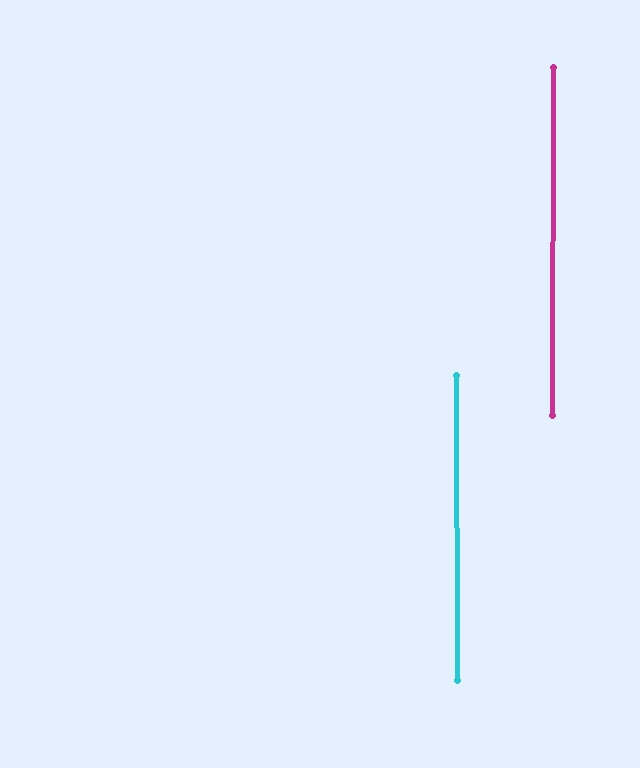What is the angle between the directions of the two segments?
Approximately 0 degrees.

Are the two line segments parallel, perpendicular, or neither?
Parallel — their directions differ by only 0.4°.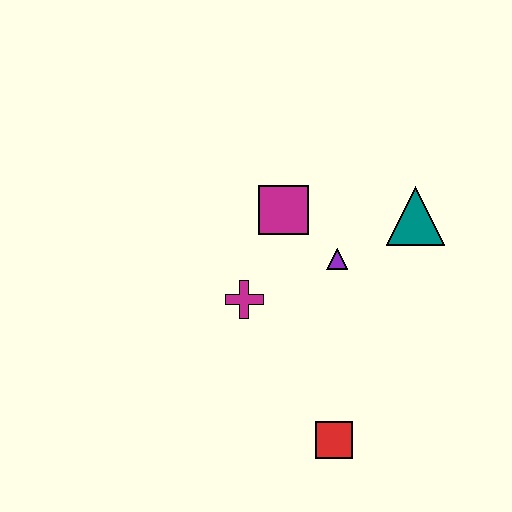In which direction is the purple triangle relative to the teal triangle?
The purple triangle is to the left of the teal triangle.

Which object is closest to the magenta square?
The purple triangle is closest to the magenta square.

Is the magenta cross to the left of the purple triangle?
Yes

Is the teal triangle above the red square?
Yes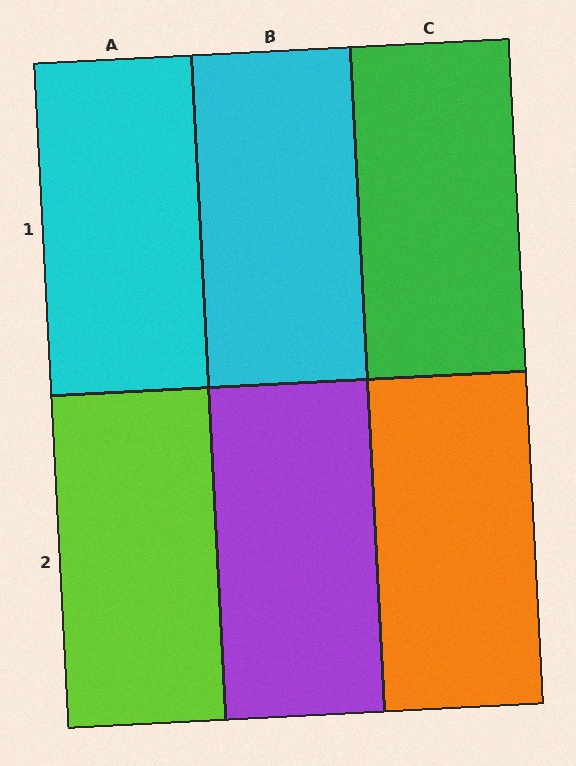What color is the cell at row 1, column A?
Cyan.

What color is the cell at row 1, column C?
Green.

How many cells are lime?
1 cell is lime.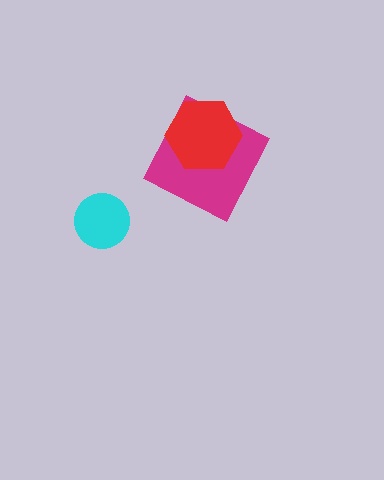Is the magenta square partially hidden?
Yes, it is partially covered by another shape.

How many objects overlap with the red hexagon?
1 object overlaps with the red hexagon.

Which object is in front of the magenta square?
The red hexagon is in front of the magenta square.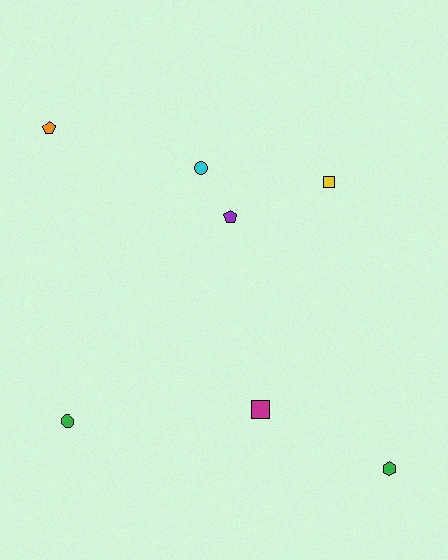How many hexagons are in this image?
There is 1 hexagon.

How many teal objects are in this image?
There are no teal objects.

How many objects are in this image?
There are 7 objects.